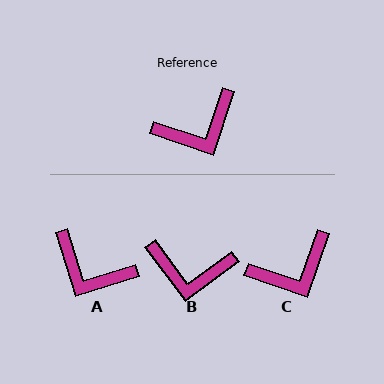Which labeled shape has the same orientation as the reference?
C.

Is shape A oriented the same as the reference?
No, it is off by about 54 degrees.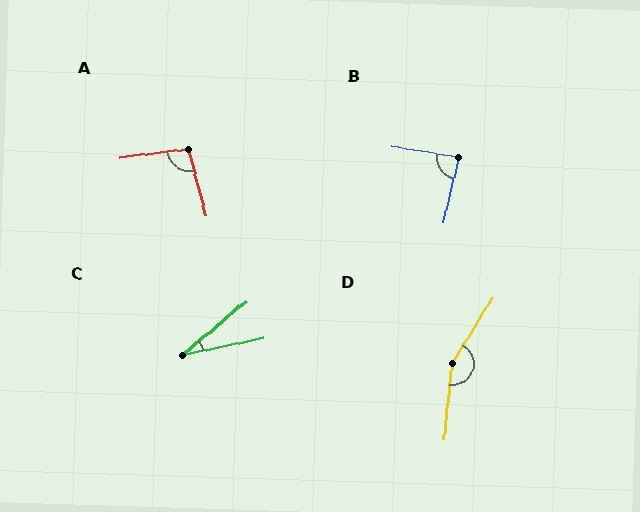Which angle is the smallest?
C, at approximately 28 degrees.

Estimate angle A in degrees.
Approximately 98 degrees.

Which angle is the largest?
D, at approximately 153 degrees.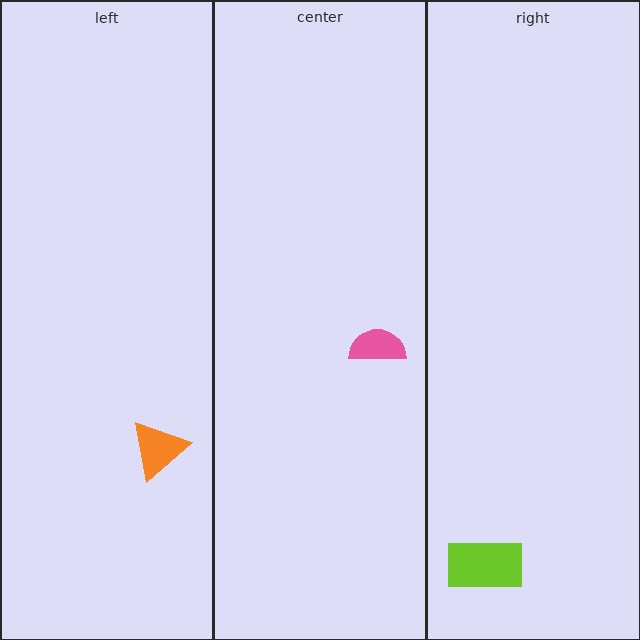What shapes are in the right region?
The lime rectangle.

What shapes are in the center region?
The pink semicircle.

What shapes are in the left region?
The orange triangle.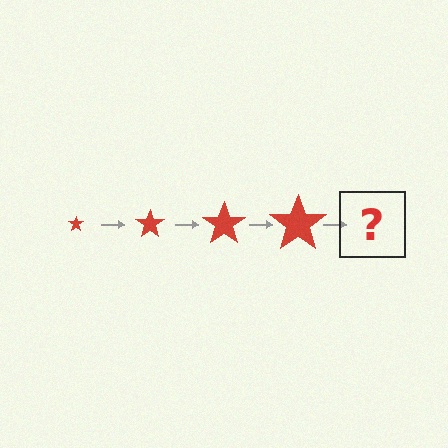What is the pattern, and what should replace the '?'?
The pattern is that the star gets progressively larger each step. The '?' should be a red star, larger than the previous one.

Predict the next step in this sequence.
The next step is a red star, larger than the previous one.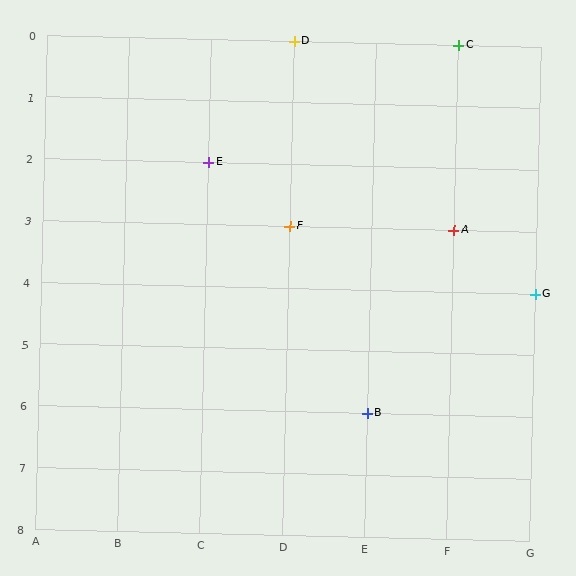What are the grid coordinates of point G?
Point G is at grid coordinates (G, 4).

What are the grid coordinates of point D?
Point D is at grid coordinates (D, 0).